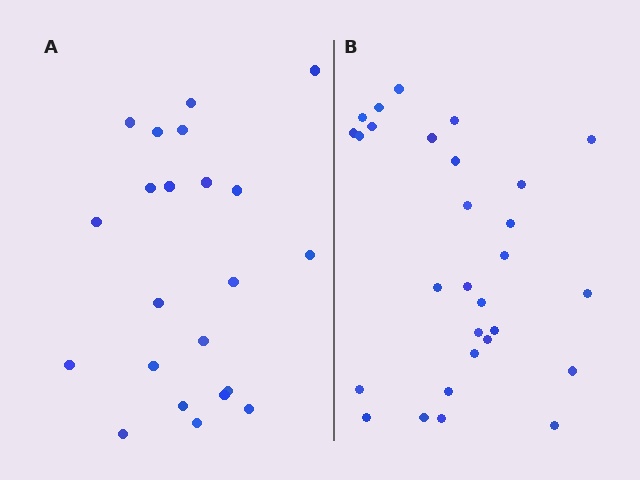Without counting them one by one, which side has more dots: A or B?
Region B (the right region) has more dots.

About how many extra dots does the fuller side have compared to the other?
Region B has roughly 8 or so more dots than region A.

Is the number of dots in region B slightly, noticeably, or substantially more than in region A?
Region B has noticeably more, but not dramatically so. The ratio is roughly 1.3 to 1.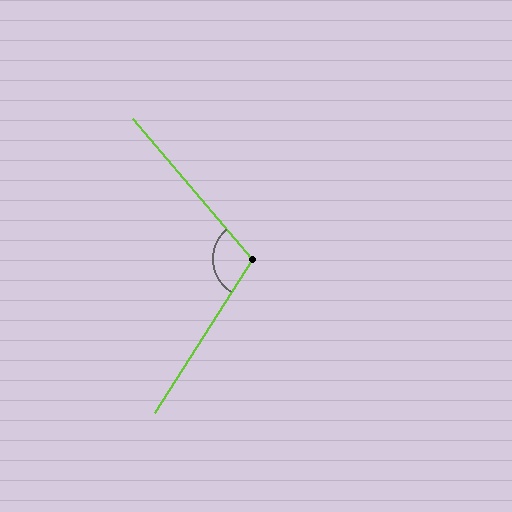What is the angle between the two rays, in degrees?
Approximately 107 degrees.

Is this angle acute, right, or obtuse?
It is obtuse.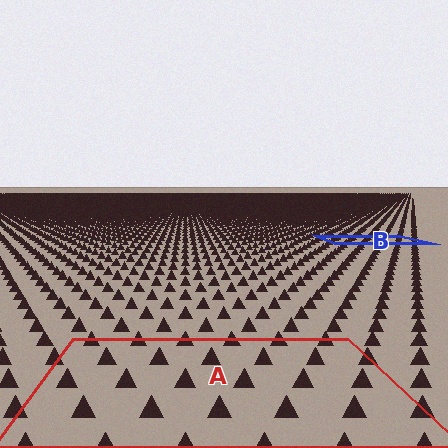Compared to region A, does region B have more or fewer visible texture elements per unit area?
Region B has more texture elements per unit area — they are packed more densely because it is farther away.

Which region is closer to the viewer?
Region A is closer. The texture elements there are larger and more spread out.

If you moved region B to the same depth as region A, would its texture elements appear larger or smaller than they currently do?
They would appear larger. At a closer depth, the same texture elements are projected at a bigger on-screen size.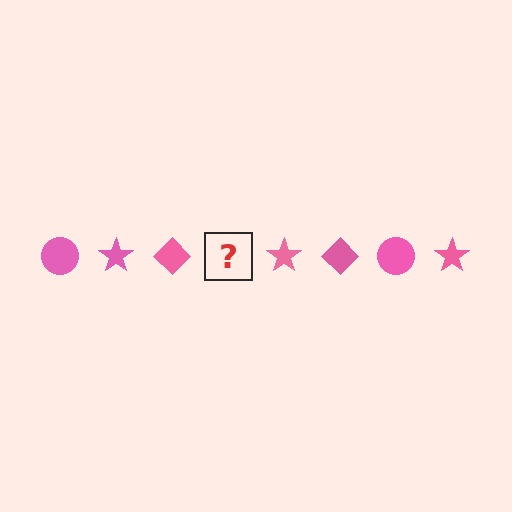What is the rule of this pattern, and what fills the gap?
The rule is that the pattern cycles through circle, star, diamond shapes in pink. The gap should be filled with a pink circle.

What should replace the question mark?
The question mark should be replaced with a pink circle.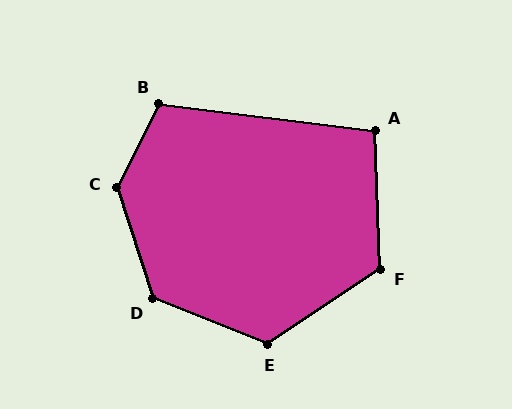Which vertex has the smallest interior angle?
A, at approximately 99 degrees.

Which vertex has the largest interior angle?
C, at approximately 136 degrees.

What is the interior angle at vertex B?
Approximately 109 degrees (obtuse).